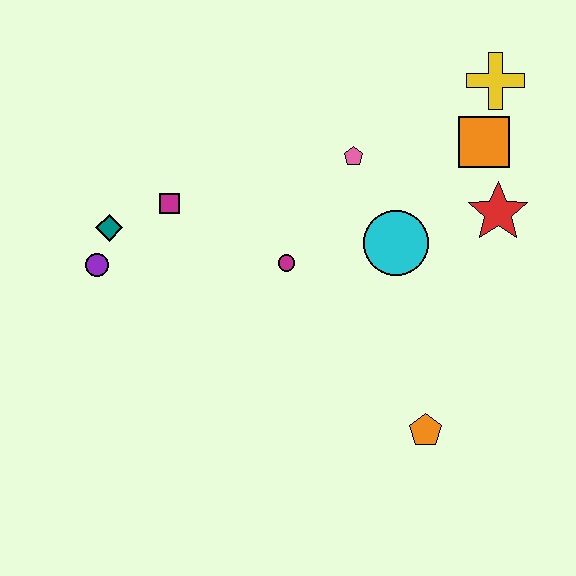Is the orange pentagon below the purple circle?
Yes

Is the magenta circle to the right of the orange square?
No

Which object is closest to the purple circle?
The teal diamond is closest to the purple circle.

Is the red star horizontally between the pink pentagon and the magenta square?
No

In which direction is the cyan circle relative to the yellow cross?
The cyan circle is below the yellow cross.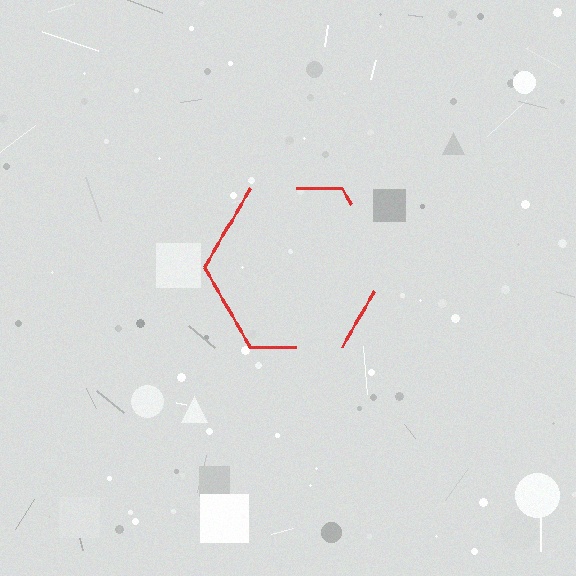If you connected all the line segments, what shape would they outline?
They would outline a hexagon.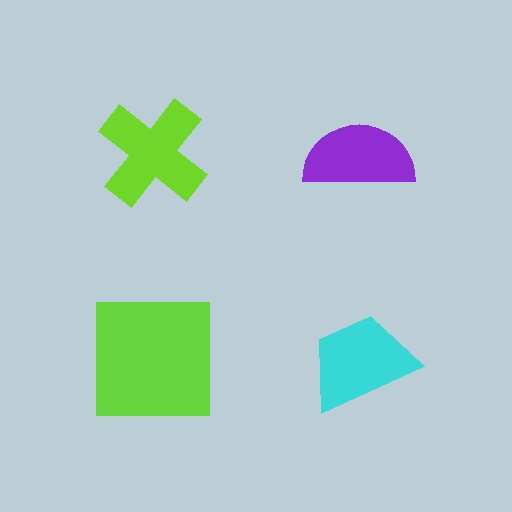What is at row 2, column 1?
A lime square.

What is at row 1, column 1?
A lime cross.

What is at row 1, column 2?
A purple semicircle.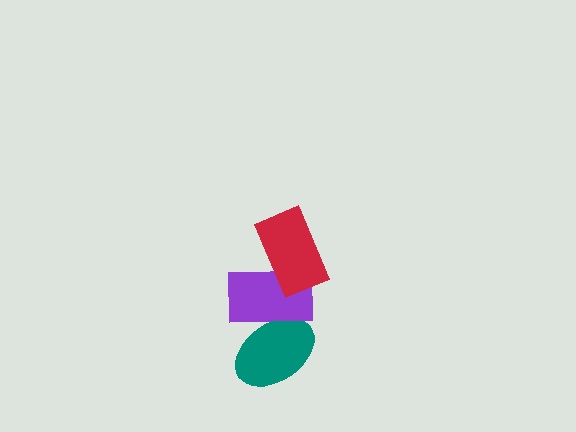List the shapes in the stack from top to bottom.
From top to bottom: the red rectangle, the purple rectangle, the teal ellipse.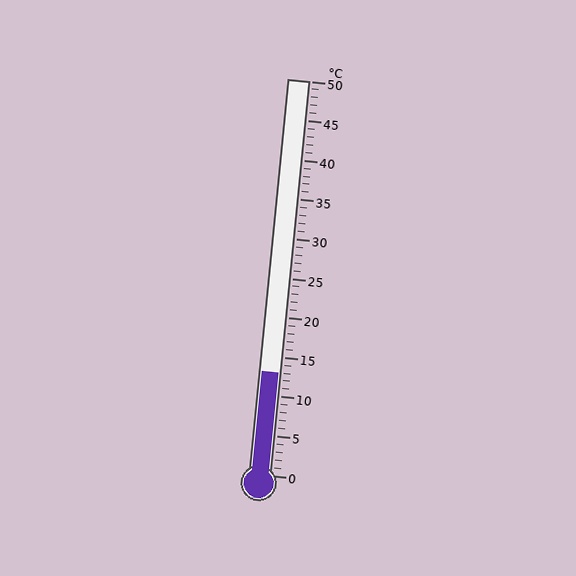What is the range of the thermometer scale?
The thermometer scale ranges from 0°C to 50°C.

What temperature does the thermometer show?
The thermometer shows approximately 13°C.